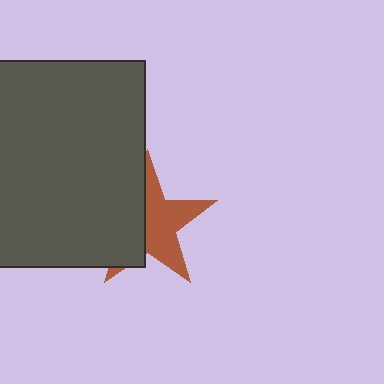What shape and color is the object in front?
The object in front is a dark gray rectangle.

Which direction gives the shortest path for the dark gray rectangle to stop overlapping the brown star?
Moving left gives the shortest separation.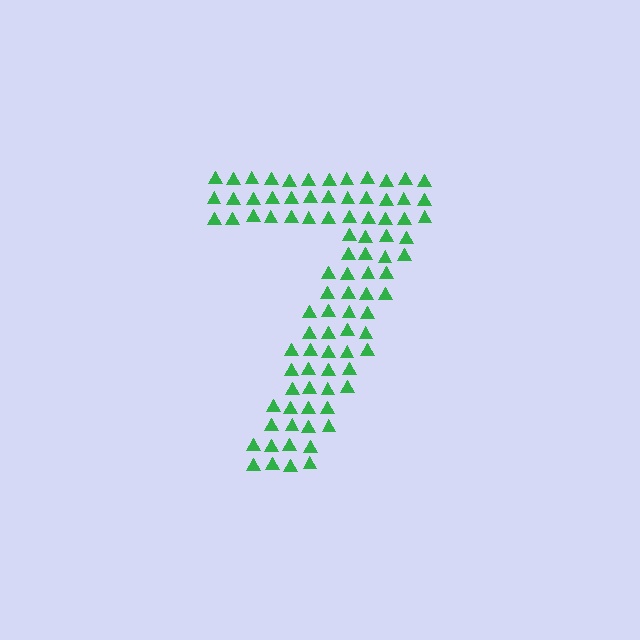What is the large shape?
The large shape is the digit 7.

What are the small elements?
The small elements are triangles.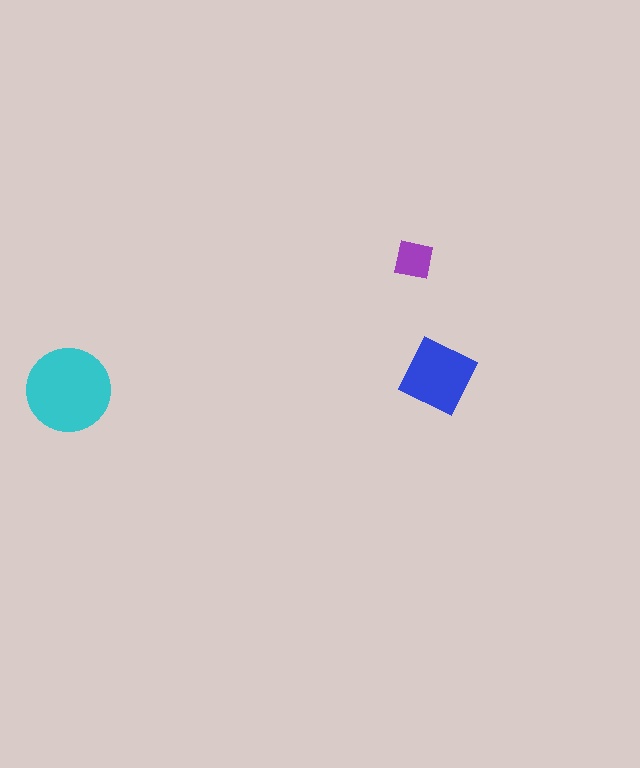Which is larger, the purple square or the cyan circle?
The cyan circle.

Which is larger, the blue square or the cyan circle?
The cyan circle.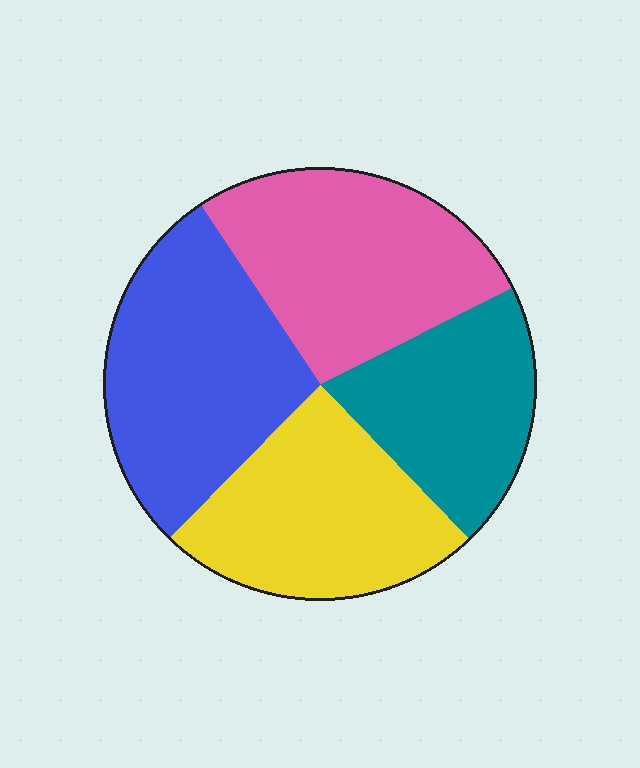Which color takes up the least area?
Teal, at roughly 20%.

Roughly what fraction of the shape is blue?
Blue takes up about one quarter (1/4) of the shape.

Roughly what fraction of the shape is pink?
Pink takes up about one quarter (1/4) of the shape.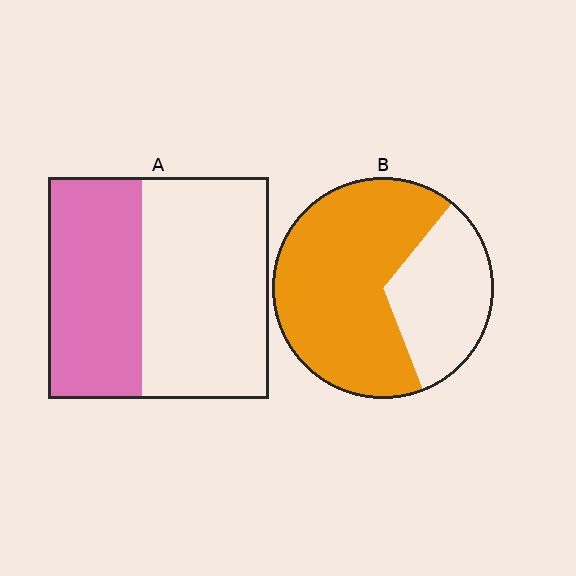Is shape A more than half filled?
No.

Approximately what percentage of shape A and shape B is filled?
A is approximately 45% and B is approximately 65%.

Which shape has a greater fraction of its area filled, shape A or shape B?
Shape B.